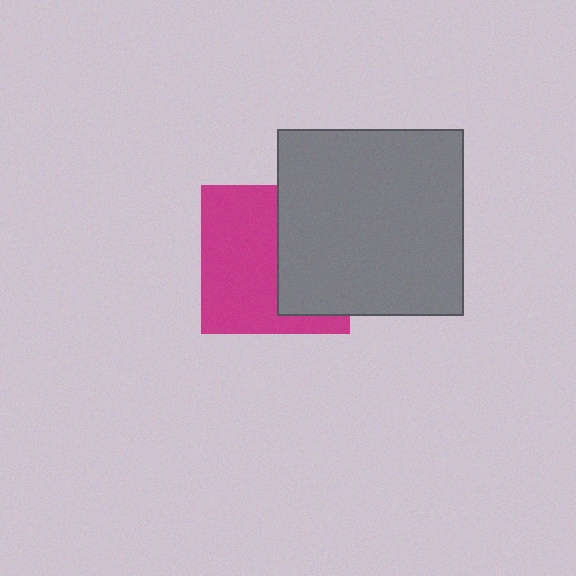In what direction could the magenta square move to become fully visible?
The magenta square could move left. That would shift it out from behind the gray square entirely.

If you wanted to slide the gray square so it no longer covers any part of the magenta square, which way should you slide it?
Slide it right — that is the most direct way to separate the two shapes.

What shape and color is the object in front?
The object in front is a gray square.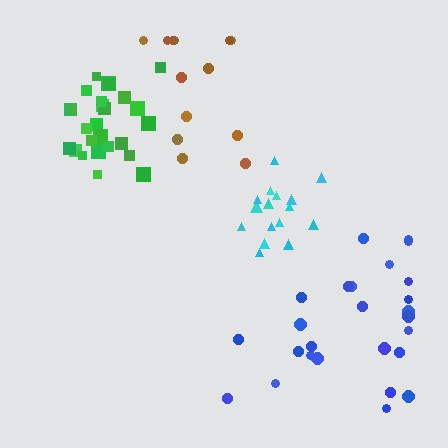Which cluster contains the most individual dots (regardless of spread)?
Green (26).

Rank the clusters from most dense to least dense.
green, cyan, blue, brown.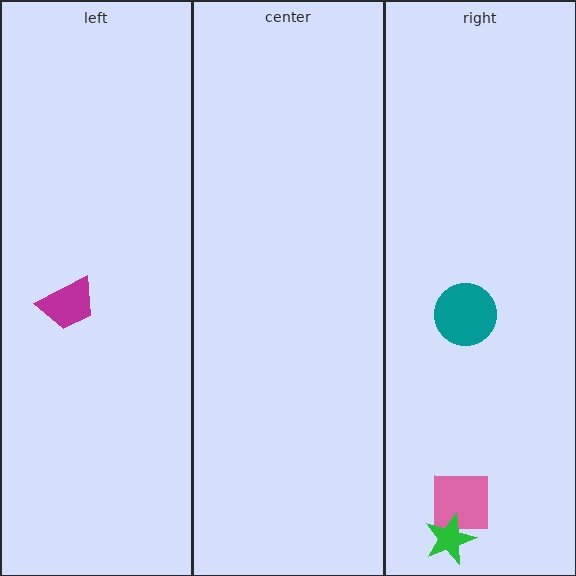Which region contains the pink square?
The right region.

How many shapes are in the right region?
3.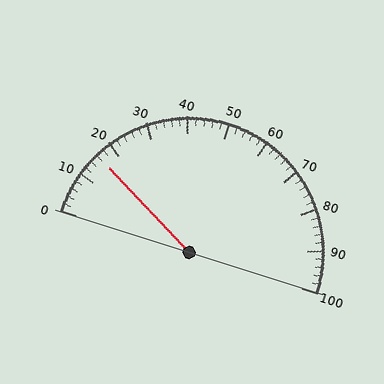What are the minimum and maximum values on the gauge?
The gauge ranges from 0 to 100.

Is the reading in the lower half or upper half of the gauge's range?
The reading is in the lower half of the range (0 to 100).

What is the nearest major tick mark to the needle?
The nearest major tick mark is 20.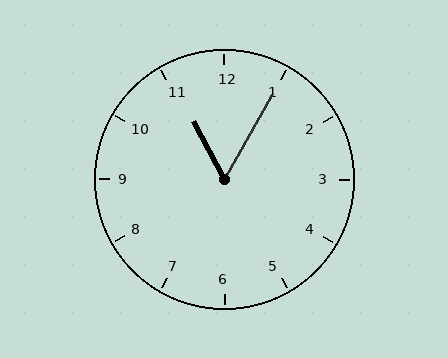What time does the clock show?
11:05.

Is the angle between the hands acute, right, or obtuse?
It is acute.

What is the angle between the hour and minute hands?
Approximately 58 degrees.